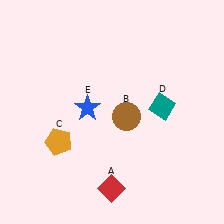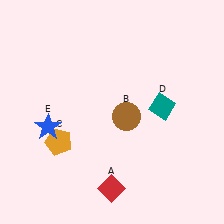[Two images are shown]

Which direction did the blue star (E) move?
The blue star (E) moved left.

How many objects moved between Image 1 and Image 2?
1 object moved between the two images.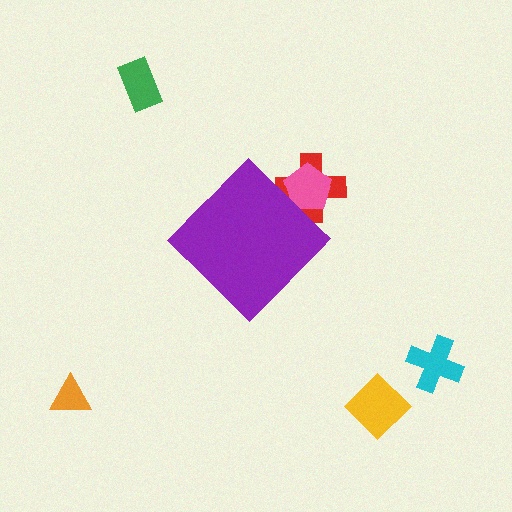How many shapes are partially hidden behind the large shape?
2 shapes are partially hidden.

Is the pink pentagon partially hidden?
Yes, the pink pentagon is partially hidden behind the purple diamond.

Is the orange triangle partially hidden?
No, the orange triangle is fully visible.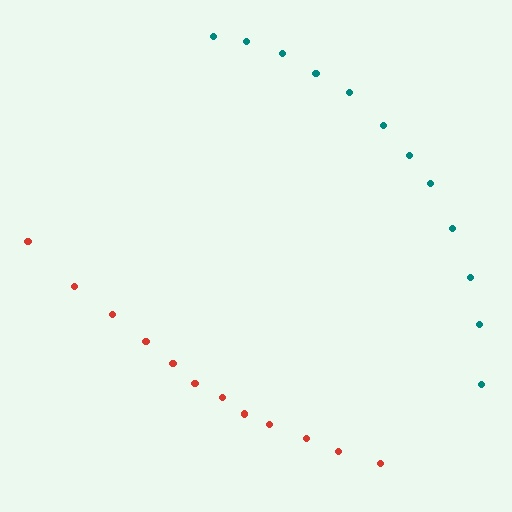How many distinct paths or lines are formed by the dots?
There are 2 distinct paths.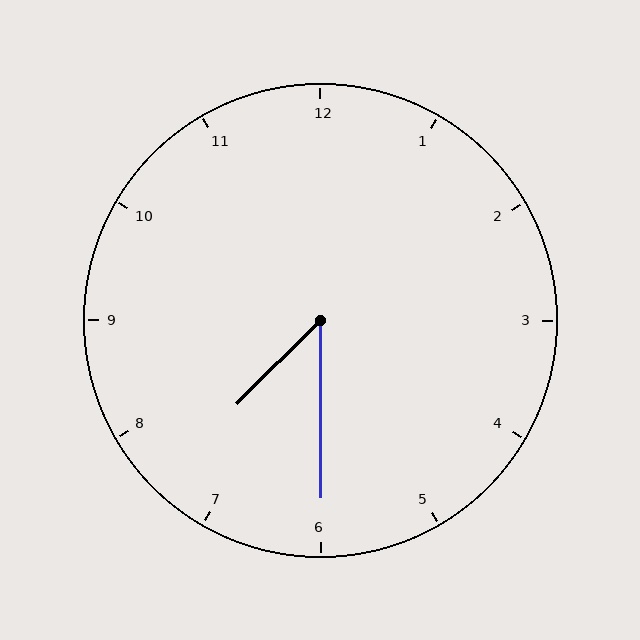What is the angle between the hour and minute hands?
Approximately 45 degrees.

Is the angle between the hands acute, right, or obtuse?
It is acute.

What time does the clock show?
7:30.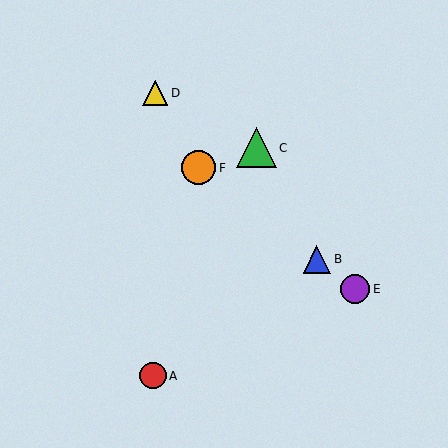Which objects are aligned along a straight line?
Objects B, E, F are aligned along a straight line.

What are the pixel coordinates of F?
Object F is at (199, 168).